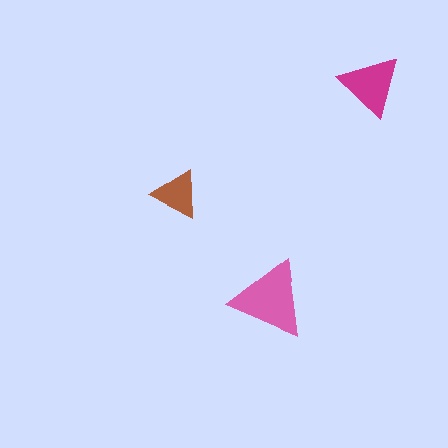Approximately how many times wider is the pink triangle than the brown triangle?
About 1.5 times wider.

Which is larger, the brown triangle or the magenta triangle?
The magenta one.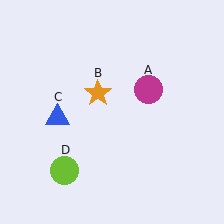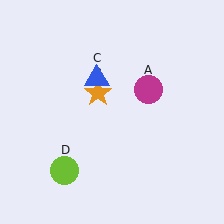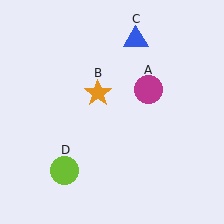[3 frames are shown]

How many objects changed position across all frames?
1 object changed position: blue triangle (object C).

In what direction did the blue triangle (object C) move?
The blue triangle (object C) moved up and to the right.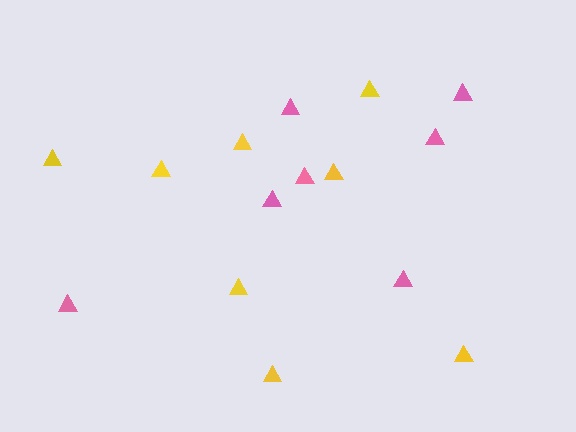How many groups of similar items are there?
There are 2 groups: one group of yellow triangles (8) and one group of pink triangles (7).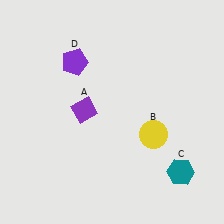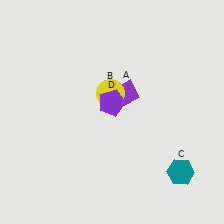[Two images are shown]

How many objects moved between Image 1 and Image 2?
3 objects moved between the two images.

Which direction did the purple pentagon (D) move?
The purple pentagon (D) moved down.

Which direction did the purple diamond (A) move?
The purple diamond (A) moved right.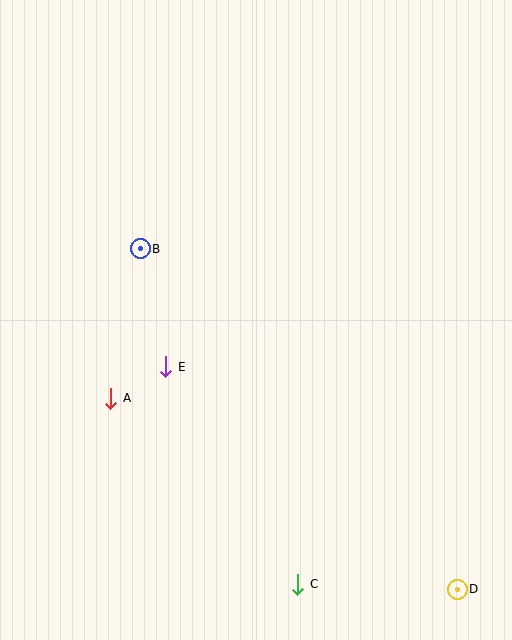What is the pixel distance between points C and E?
The distance between C and E is 254 pixels.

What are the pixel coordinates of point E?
Point E is at (166, 367).